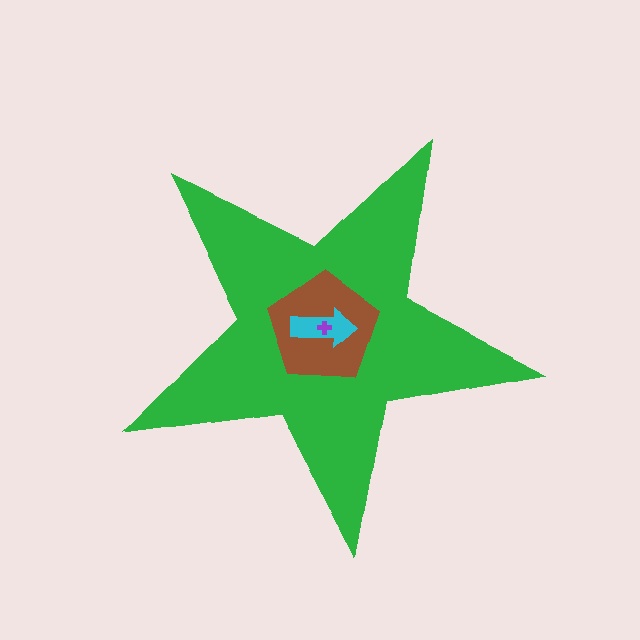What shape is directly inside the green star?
The brown pentagon.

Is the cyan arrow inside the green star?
Yes.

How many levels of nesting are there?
4.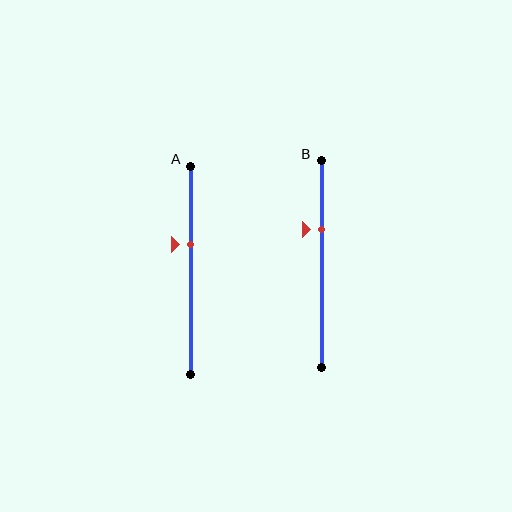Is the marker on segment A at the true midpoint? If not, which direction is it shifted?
No, the marker on segment A is shifted upward by about 13% of the segment length.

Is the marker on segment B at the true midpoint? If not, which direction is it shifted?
No, the marker on segment B is shifted upward by about 17% of the segment length.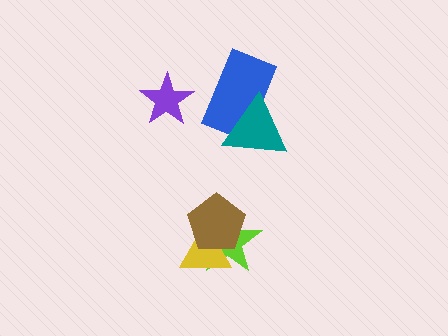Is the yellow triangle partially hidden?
Yes, it is partially covered by another shape.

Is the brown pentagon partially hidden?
No, no other shape covers it.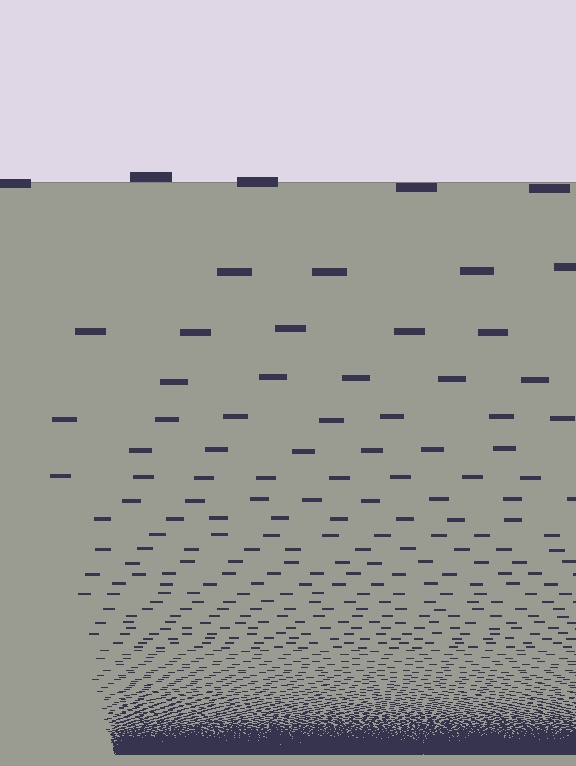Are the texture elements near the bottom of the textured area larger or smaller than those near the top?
Smaller. The gradient is inverted — elements near the bottom are smaller and denser.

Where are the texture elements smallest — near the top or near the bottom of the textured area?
Near the bottom.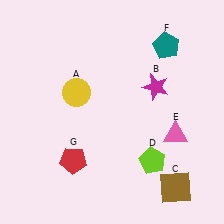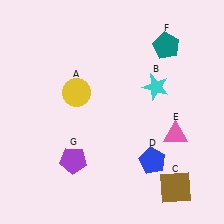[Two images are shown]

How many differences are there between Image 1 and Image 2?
There are 3 differences between the two images.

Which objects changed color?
B changed from magenta to cyan. D changed from lime to blue. G changed from red to purple.